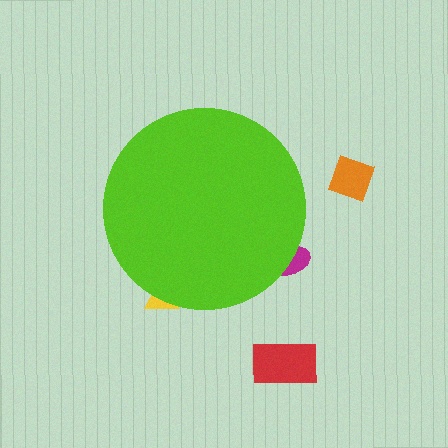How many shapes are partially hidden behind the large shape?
2 shapes are partially hidden.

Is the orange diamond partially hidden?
No, the orange diamond is fully visible.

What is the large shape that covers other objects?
A lime circle.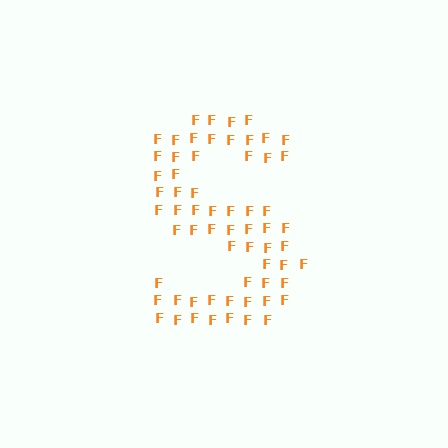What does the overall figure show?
The overall figure shows the letter S.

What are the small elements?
The small elements are letter F's.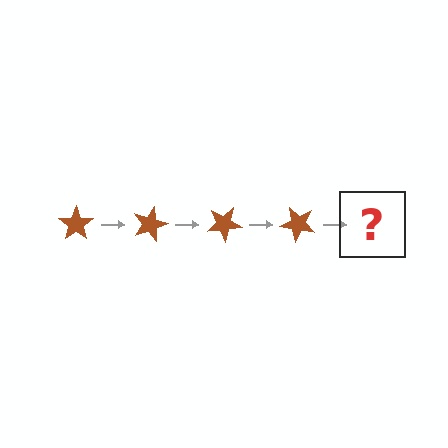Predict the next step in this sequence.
The next step is a brown star rotated 60 degrees.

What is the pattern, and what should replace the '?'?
The pattern is that the star rotates 15 degrees each step. The '?' should be a brown star rotated 60 degrees.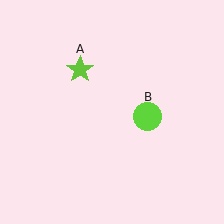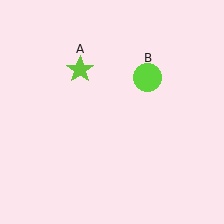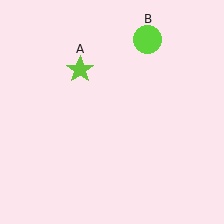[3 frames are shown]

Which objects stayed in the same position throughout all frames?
Lime star (object A) remained stationary.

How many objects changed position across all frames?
1 object changed position: lime circle (object B).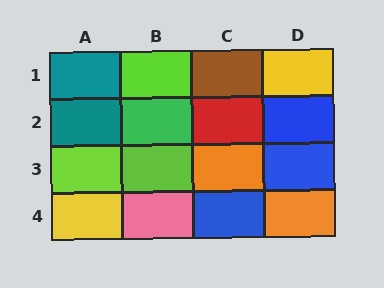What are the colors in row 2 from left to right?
Teal, green, red, blue.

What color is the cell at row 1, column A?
Teal.